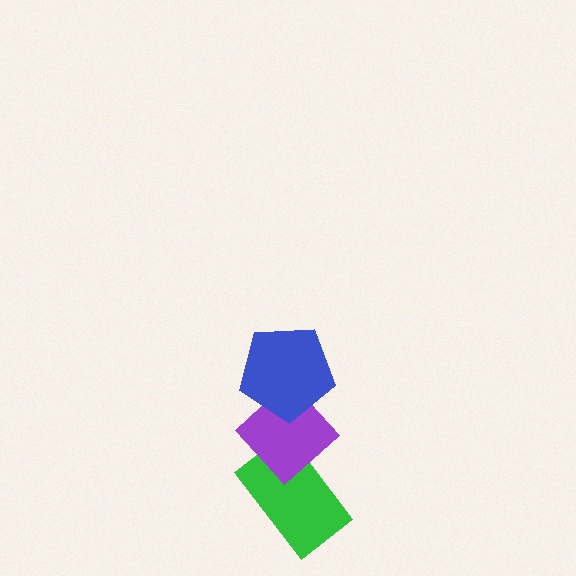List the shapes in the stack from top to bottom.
From top to bottom: the blue pentagon, the purple diamond, the green rectangle.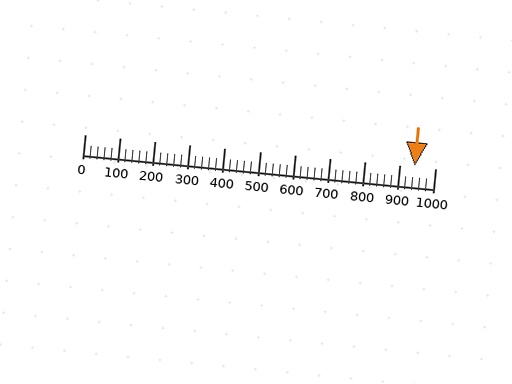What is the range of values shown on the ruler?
The ruler shows values from 0 to 1000.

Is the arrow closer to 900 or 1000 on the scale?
The arrow is closer to 900.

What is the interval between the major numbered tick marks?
The major tick marks are spaced 100 units apart.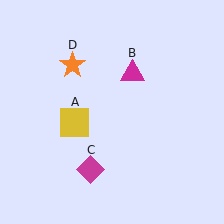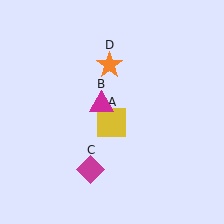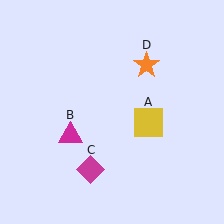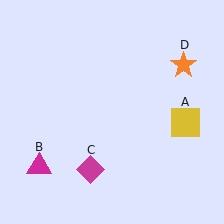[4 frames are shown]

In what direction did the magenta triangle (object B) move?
The magenta triangle (object B) moved down and to the left.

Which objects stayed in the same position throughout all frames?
Magenta diamond (object C) remained stationary.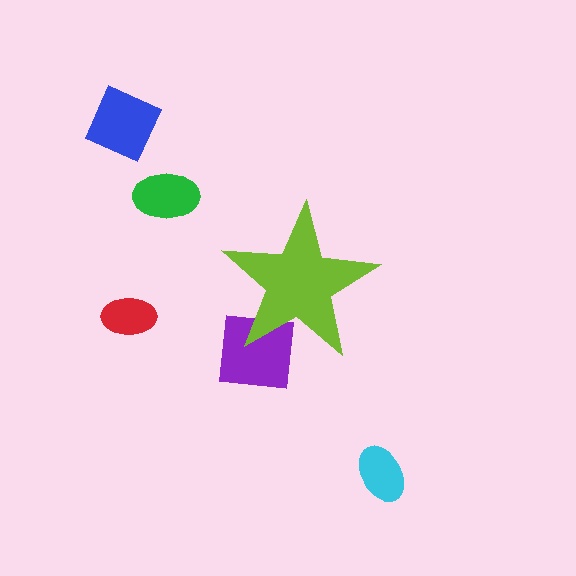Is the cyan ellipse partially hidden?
No, the cyan ellipse is fully visible.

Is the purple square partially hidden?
Yes, the purple square is partially hidden behind the lime star.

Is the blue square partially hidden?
No, the blue square is fully visible.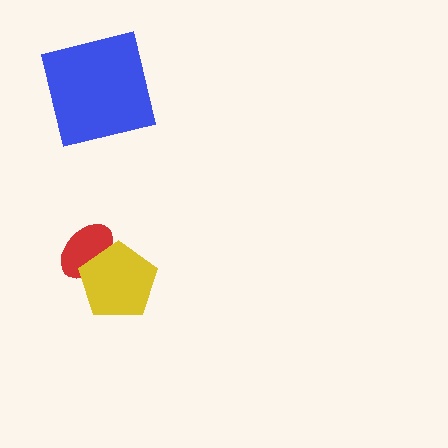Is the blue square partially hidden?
No, no other shape covers it.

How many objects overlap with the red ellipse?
1 object overlaps with the red ellipse.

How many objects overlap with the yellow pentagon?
1 object overlaps with the yellow pentagon.